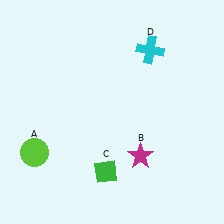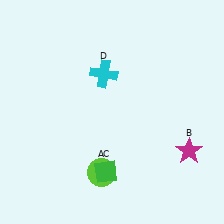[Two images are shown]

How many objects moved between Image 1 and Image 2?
3 objects moved between the two images.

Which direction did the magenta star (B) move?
The magenta star (B) moved right.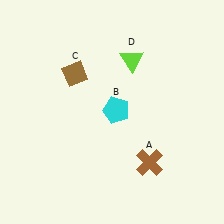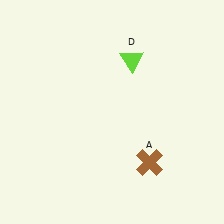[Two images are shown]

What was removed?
The cyan pentagon (B), the brown diamond (C) were removed in Image 2.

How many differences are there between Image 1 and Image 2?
There are 2 differences between the two images.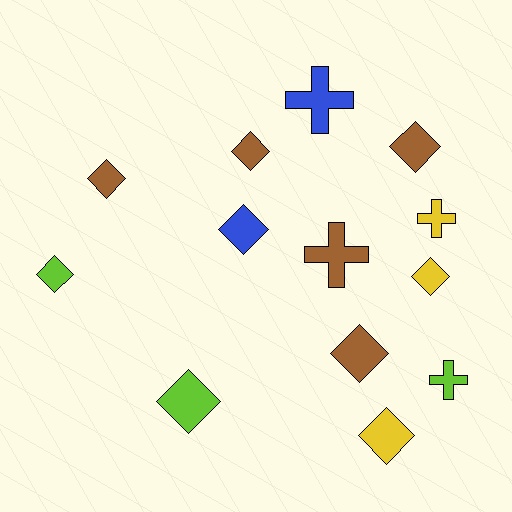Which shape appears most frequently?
Diamond, with 9 objects.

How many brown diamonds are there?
There are 4 brown diamonds.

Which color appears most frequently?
Brown, with 5 objects.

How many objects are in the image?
There are 13 objects.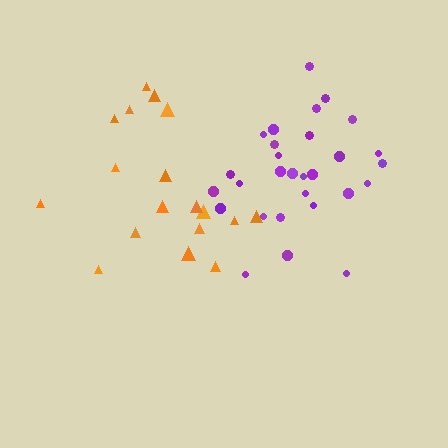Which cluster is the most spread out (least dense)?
Orange.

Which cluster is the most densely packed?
Purple.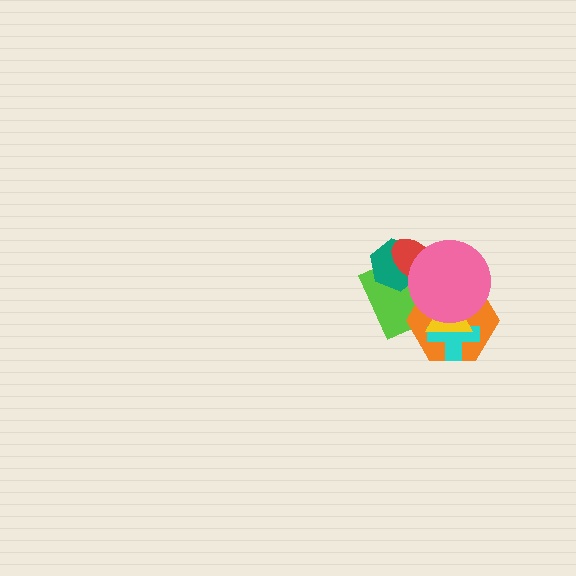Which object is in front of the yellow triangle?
The pink circle is in front of the yellow triangle.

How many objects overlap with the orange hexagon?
4 objects overlap with the orange hexagon.